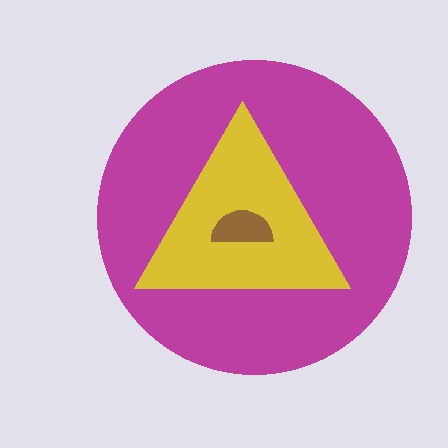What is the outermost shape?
The magenta circle.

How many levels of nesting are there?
3.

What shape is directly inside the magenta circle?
The yellow triangle.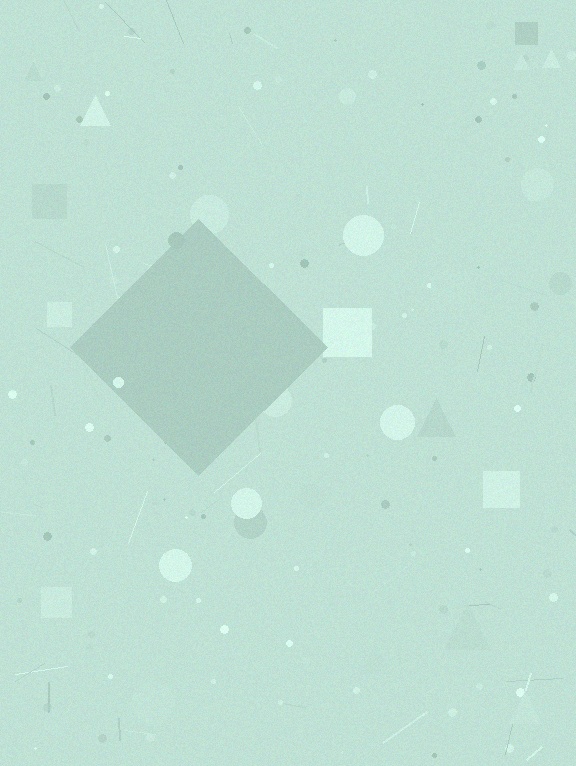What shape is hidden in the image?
A diamond is hidden in the image.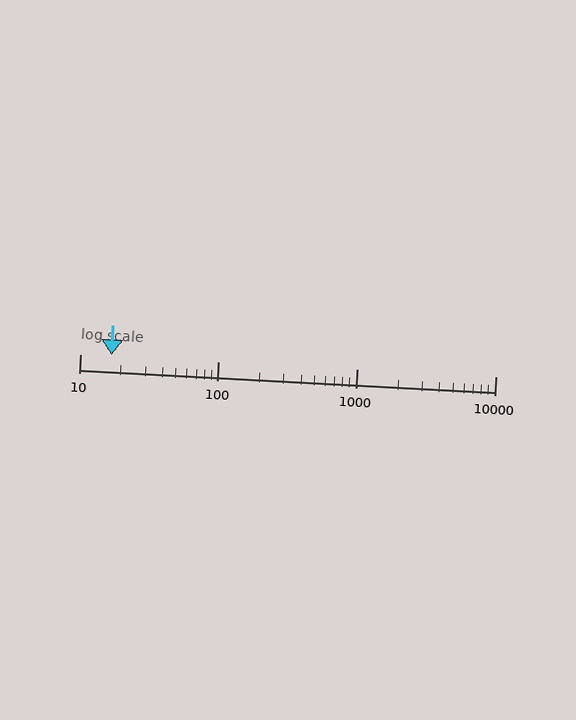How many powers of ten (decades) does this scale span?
The scale spans 3 decades, from 10 to 10000.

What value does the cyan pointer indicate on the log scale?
The pointer indicates approximately 17.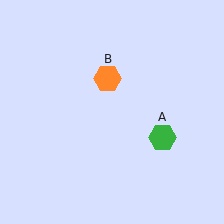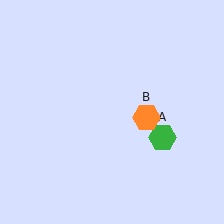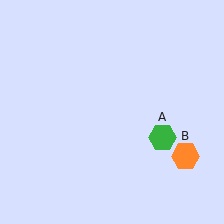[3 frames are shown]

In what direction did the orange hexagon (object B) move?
The orange hexagon (object B) moved down and to the right.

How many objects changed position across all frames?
1 object changed position: orange hexagon (object B).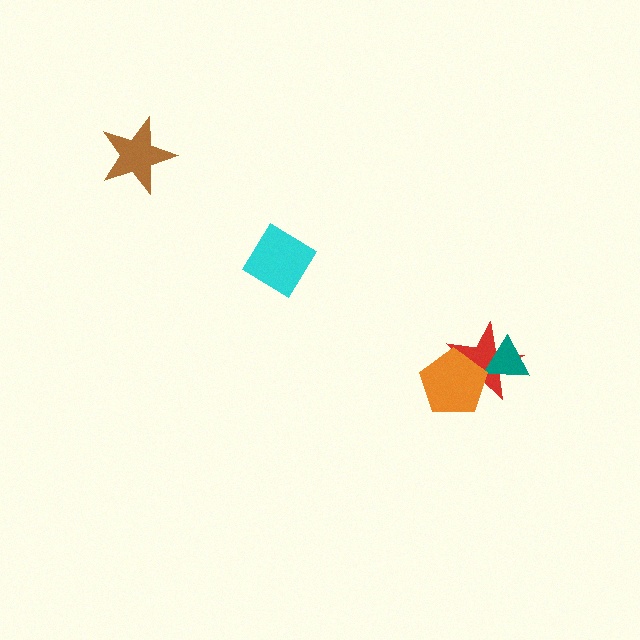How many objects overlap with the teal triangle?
1 object overlaps with the teal triangle.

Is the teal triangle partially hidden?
No, no other shape covers it.